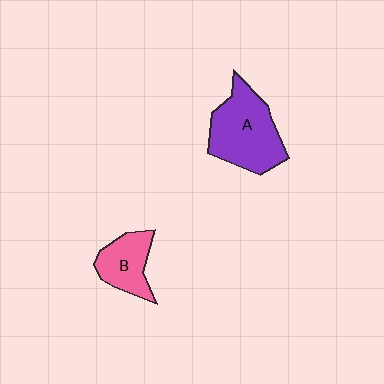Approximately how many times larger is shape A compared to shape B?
Approximately 1.7 times.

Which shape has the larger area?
Shape A (purple).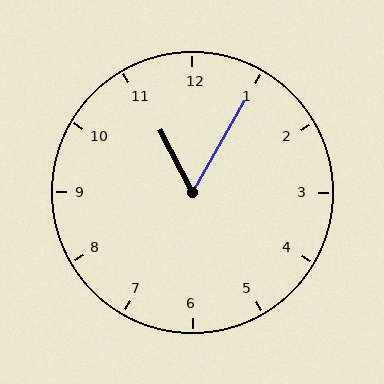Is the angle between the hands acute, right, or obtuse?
It is acute.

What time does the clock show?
11:05.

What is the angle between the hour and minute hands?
Approximately 58 degrees.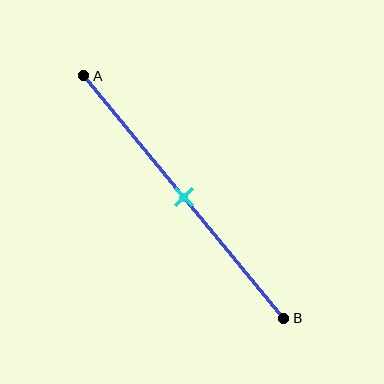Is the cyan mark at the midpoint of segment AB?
Yes, the mark is approximately at the midpoint.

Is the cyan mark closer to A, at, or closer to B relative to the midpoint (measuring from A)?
The cyan mark is approximately at the midpoint of segment AB.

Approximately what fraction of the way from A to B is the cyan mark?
The cyan mark is approximately 50% of the way from A to B.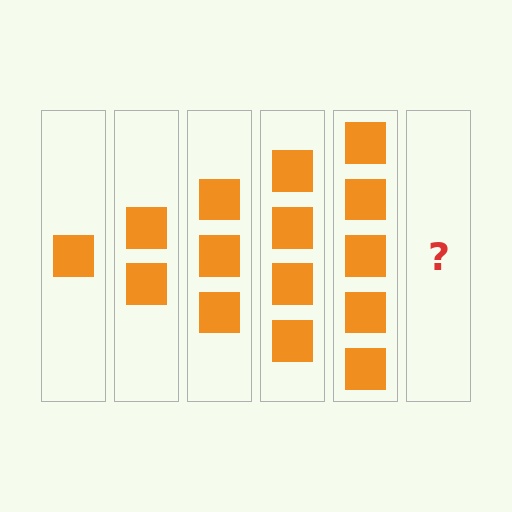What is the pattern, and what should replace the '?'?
The pattern is that each step adds one more square. The '?' should be 6 squares.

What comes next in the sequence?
The next element should be 6 squares.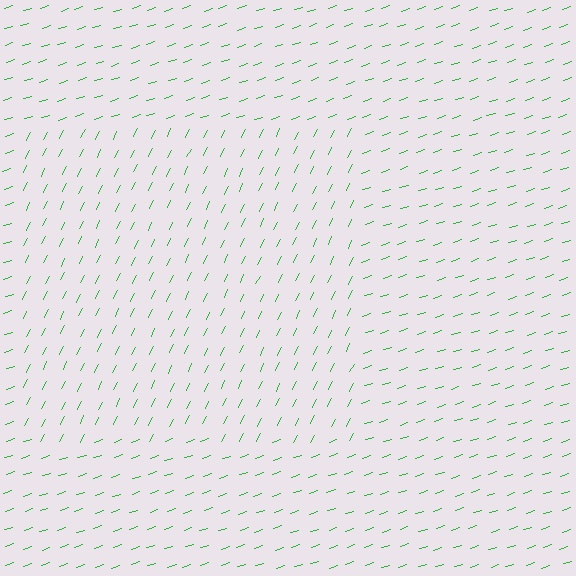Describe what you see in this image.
The image is filled with small green line segments. A rectangle region in the image has lines oriented differently from the surrounding lines, creating a visible texture boundary.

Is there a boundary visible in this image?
Yes, there is a texture boundary formed by a change in line orientation.